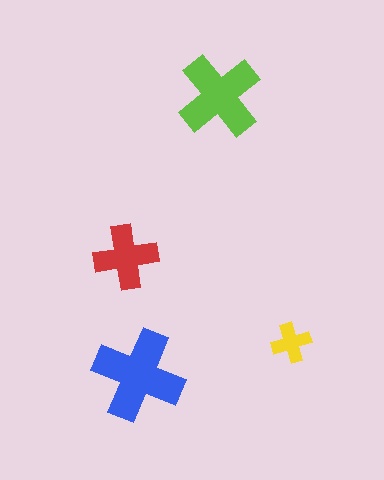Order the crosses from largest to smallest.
the blue one, the lime one, the red one, the yellow one.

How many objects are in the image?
There are 4 objects in the image.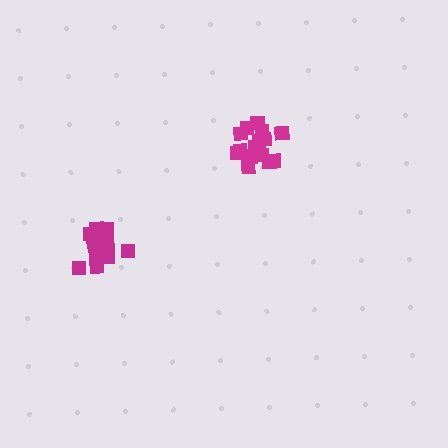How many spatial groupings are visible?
There are 2 spatial groupings.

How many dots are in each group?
Group 1: 12 dots, Group 2: 16 dots (28 total).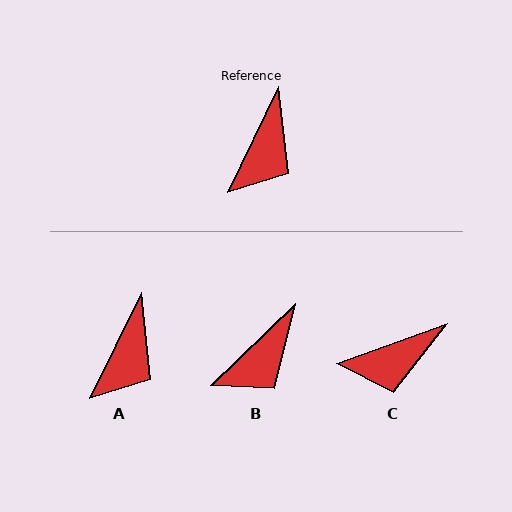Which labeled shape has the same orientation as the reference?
A.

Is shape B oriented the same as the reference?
No, it is off by about 20 degrees.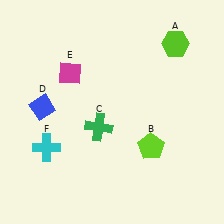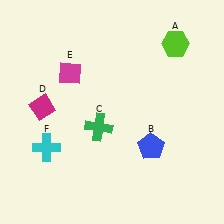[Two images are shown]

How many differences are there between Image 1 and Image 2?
There are 2 differences between the two images.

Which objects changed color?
B changed from lime to blue. D changed from blue to magenta.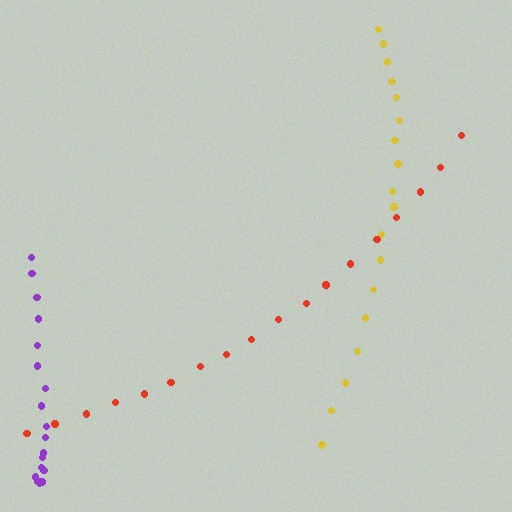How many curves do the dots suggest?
There are 3 distinct paths.